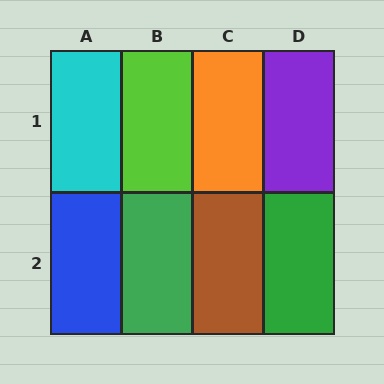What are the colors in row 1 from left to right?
Cyan, lime, orange, purple.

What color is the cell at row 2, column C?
Brown.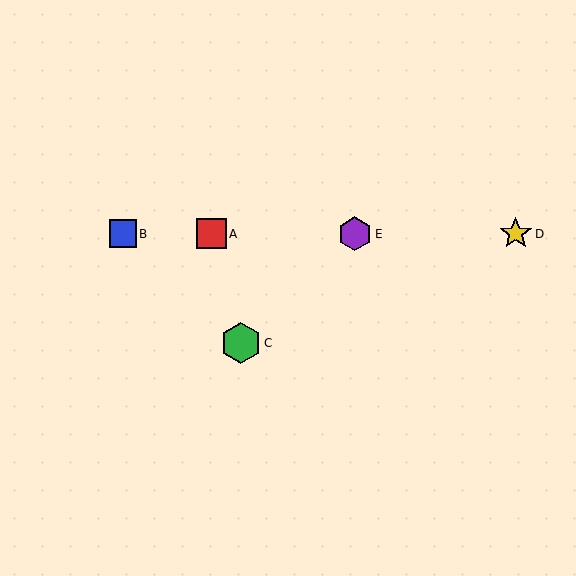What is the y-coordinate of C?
Object C is at y≈343.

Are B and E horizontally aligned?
Yes, both are at y≈234.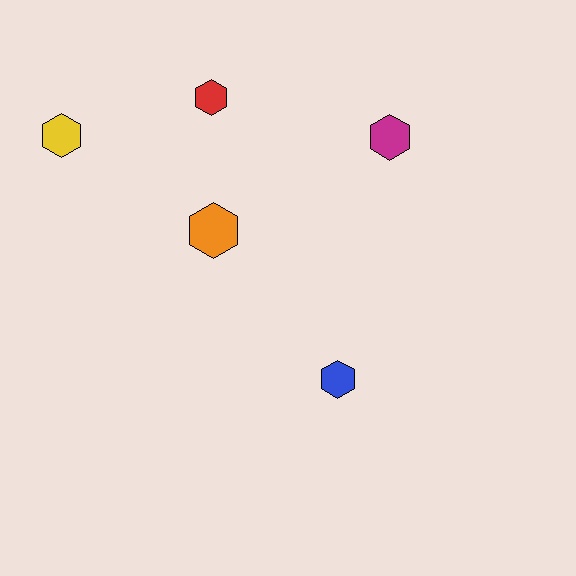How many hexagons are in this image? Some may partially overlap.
There are 5 hexagons.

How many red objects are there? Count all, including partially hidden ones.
There is 1 red object.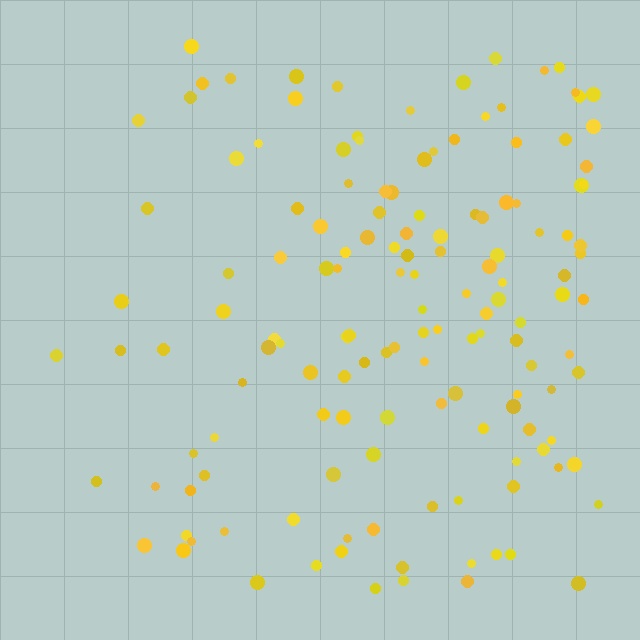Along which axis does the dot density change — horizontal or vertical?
Horizontal.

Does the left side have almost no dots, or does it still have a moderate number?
Still a moderate number, just noticeably fewer than the right.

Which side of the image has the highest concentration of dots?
The right.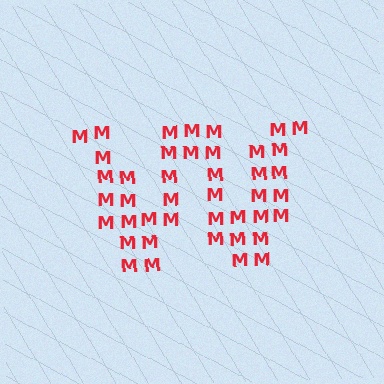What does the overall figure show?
The overall figure shows the letter W.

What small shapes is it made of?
It is made of small letter M's.